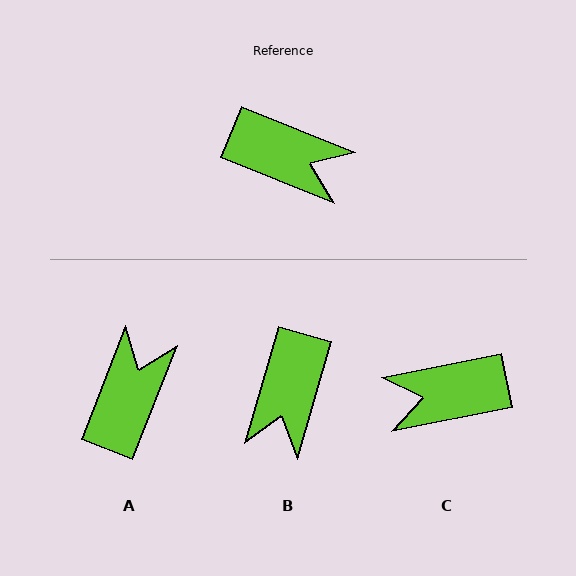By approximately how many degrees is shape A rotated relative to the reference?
Approximately 91 degrees counter-clockwise.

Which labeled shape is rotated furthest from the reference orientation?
C, about 147 degrees away.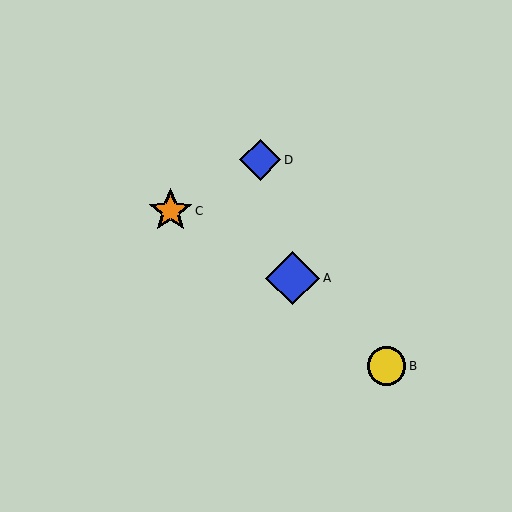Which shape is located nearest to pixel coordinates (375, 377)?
The yellow circle (labeled B) at (386, 366) is nearest to that location.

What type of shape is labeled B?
Shape B is a yellow circle.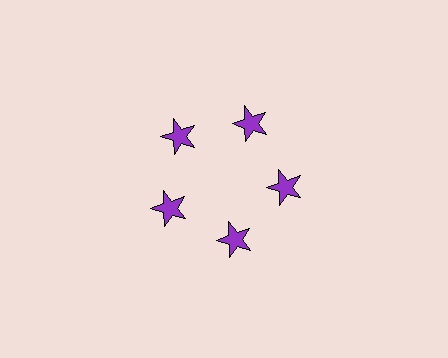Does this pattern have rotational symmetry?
Yes, this pattern has 5-fold rotational symmetry. It looks the same after rotating 72 degrees around the center.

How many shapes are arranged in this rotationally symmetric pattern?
There are 5 shapes, arranged in 5 groups of 1.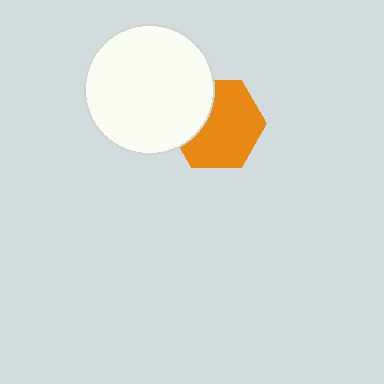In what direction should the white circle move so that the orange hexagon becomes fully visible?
The white circle should move left. That is the shortest direction to clear the overlap and leave the orange hexagon fully visible.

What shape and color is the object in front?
The object in front is a white circle.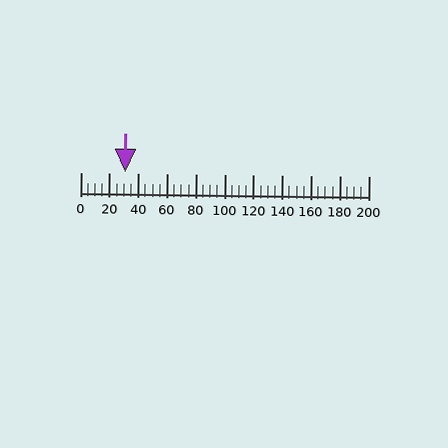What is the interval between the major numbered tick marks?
The major tick marks are spaced 20 units apart.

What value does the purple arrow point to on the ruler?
The purple arrow points to approximately 31.